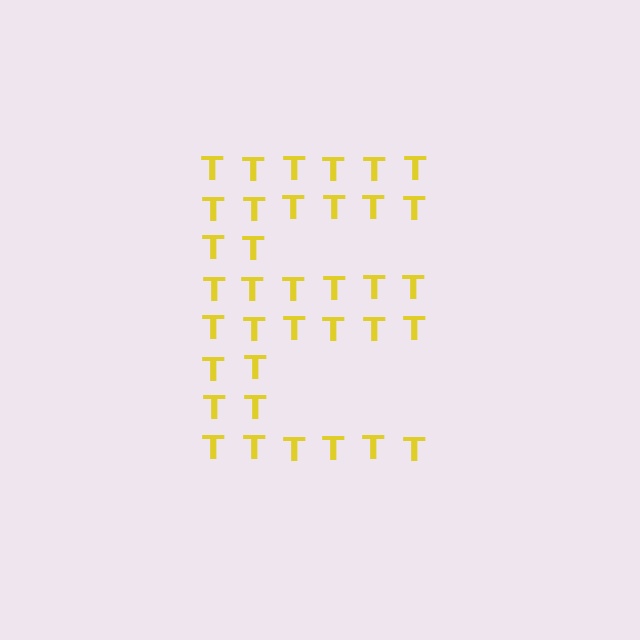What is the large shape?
The large shape is the letter E.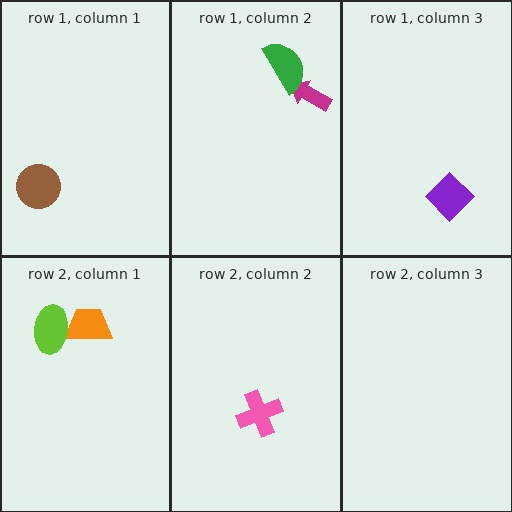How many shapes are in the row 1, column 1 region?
1.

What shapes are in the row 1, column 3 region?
The purple diamond.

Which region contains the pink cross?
The row 2, column 2 region.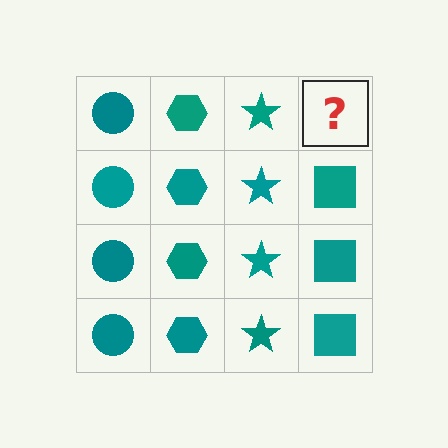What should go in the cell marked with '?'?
The missing cell should contain a teal square.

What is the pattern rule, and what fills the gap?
The rule is that each column has a consistent shape. The gap should be filled with a teal square.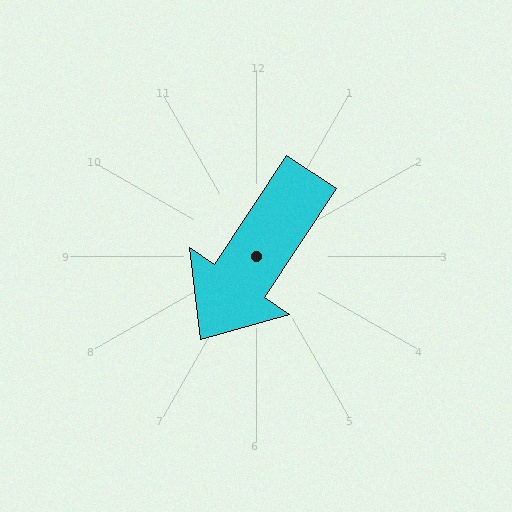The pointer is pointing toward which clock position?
Roughly 7 o'clock.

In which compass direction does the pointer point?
Southwest.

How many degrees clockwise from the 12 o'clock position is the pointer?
Approximately 213 degrees.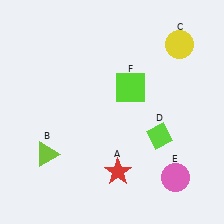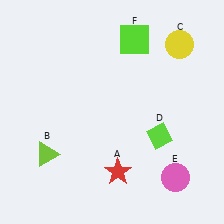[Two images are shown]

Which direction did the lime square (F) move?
The lime square (F) moved up.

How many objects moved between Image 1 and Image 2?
1 object moved between the two images.